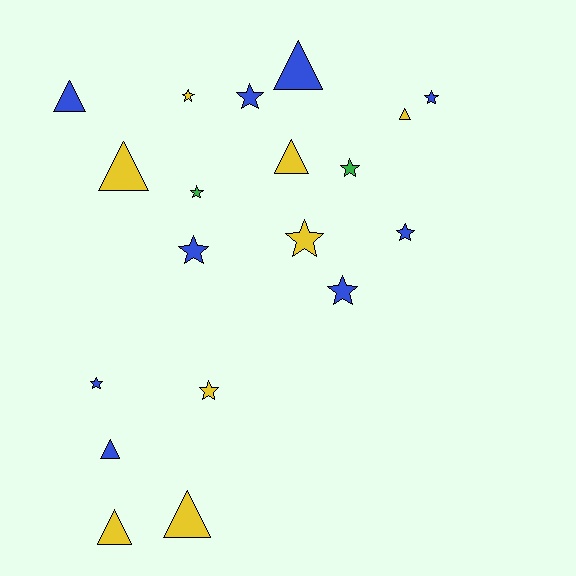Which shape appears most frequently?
Star, with 11 objects.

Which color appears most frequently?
Blue, with 9 objects.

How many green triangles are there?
There are no green triangles.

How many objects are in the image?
There are 19 objects.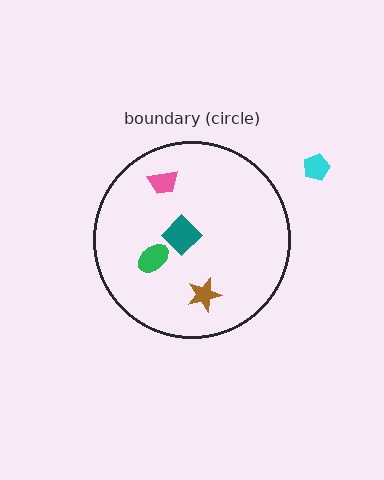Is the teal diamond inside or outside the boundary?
Inside.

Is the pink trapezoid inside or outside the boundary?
Inside.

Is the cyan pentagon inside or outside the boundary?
Outside.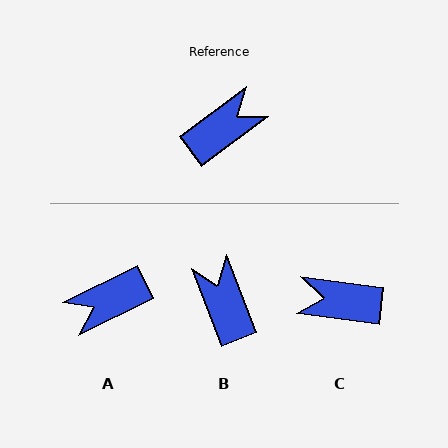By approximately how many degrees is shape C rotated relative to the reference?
Approximately 136 degrees counter-clockwise.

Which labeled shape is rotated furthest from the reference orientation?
A, about 170 degrees away.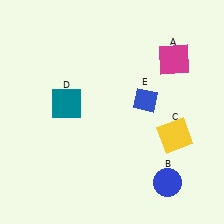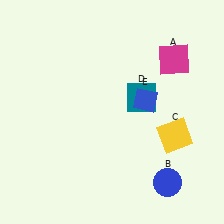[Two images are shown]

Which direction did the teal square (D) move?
The teal square (D) moved right.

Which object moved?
The teal square (D) moved right.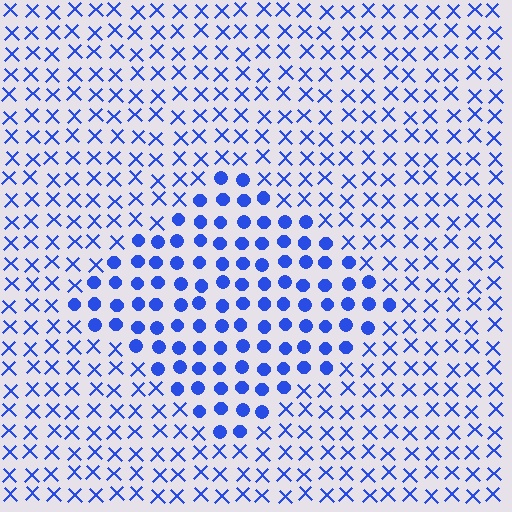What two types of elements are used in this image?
The image uses circles inside the diamond region and X marks outside it.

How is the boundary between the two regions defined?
The boundary is defined by a change in element shape: circles inside vs. X marks outside. All elements share the same color and spacing.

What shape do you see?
I see a diamond.